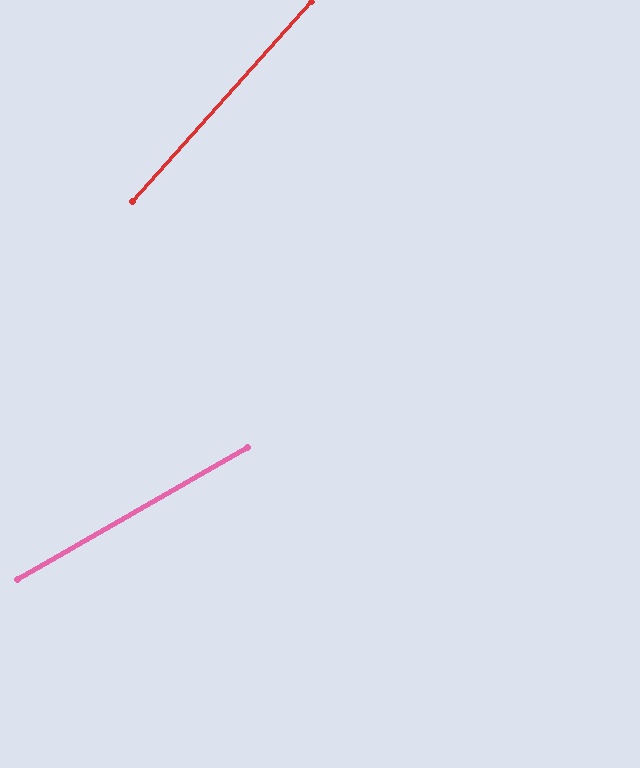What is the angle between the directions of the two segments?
Approximately 19 degrees.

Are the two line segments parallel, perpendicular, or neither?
Neither parallel nor perpendicular — they differ by about 19°.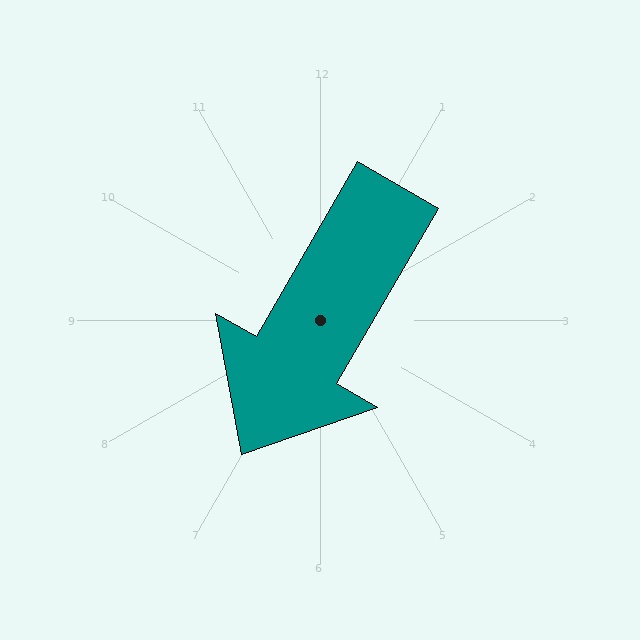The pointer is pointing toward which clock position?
Roughly 7 o'clock.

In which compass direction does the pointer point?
Southwest.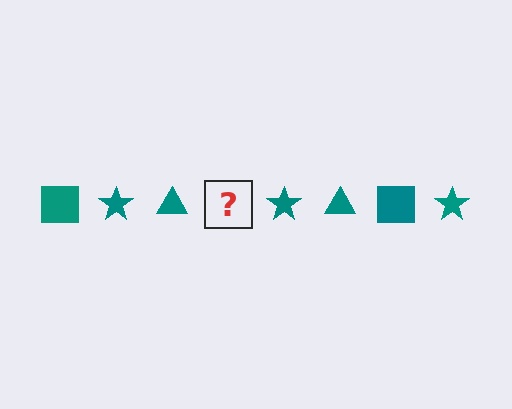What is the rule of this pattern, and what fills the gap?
The rule is that the pattern cycles through square, star, triangle shapes in teal. The gap should be filled with a teal square.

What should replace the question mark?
The question mark should be replaced with a teal square.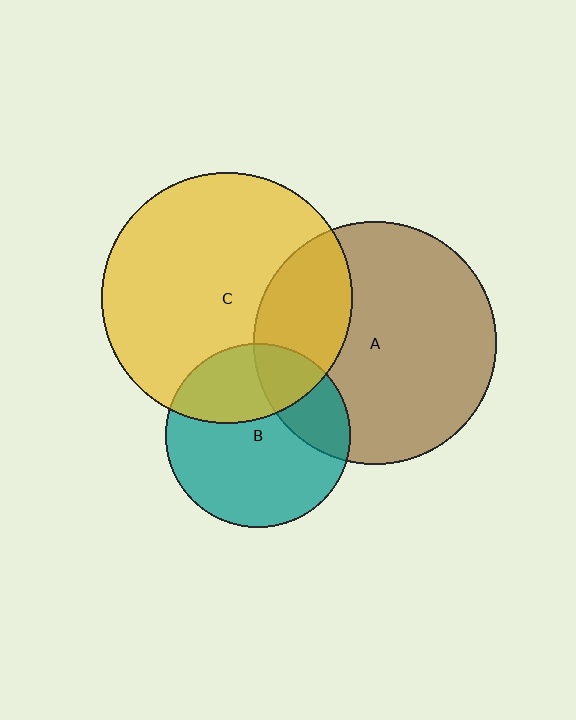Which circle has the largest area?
Circle C (yellow).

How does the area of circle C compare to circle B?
Approximately 1.8 times.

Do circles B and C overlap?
Yes.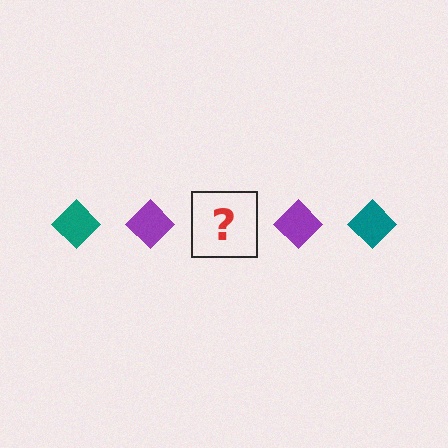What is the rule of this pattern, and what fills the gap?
The rule is that the pattern cycles through teal, purple diamonds. The gap should be filled with a teal diamond.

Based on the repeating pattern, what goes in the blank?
The blank should be a teal diamond.